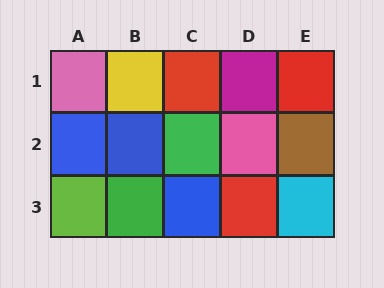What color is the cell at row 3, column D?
Red.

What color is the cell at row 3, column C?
Blue.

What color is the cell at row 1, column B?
Yellow.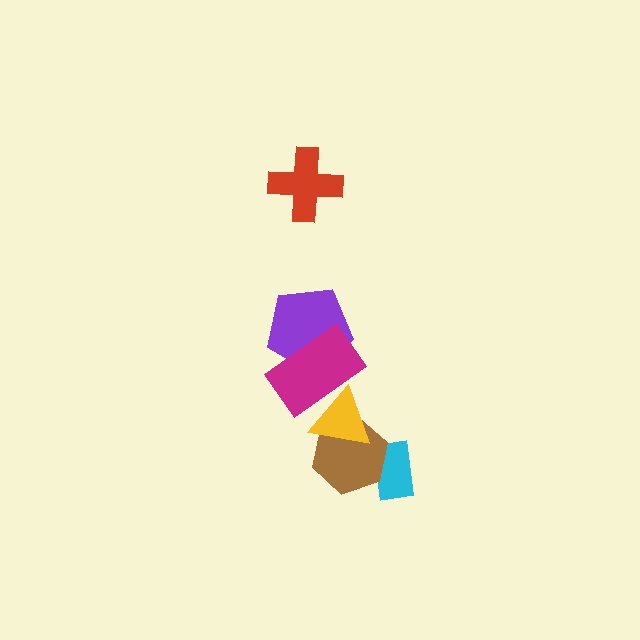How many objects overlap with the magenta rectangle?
2 objects overlap with the magenta rectangle.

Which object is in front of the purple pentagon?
The magenta rectangle is in front of the purple pentagon.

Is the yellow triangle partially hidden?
Yes, it is partially covered by another shape.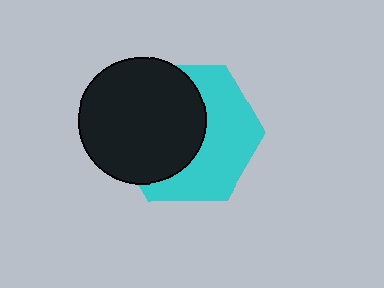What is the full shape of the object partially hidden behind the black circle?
The partially hidden object is a cyan hexagon.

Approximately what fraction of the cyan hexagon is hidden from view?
Roughly 51% of the cyan hexagon is hidden behind the black circle.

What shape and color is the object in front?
The object in front is a black circle.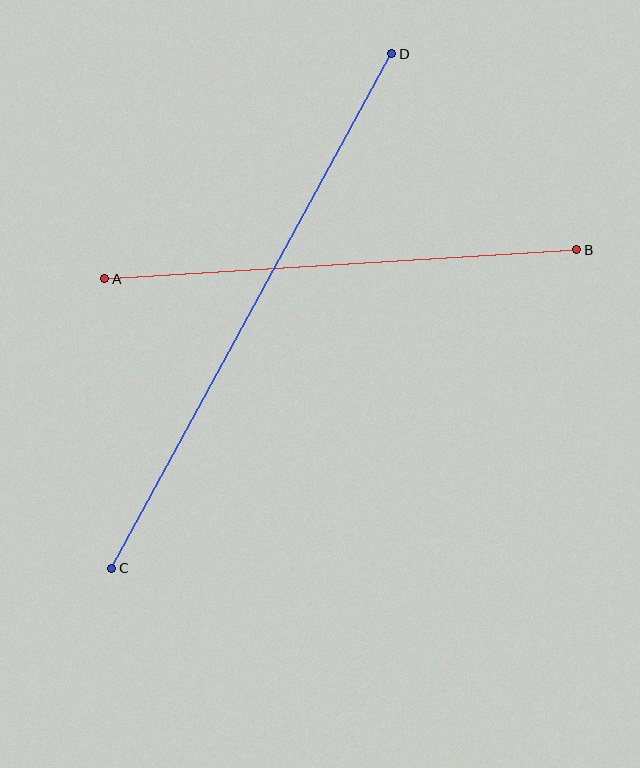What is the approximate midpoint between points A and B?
The midpoint is at approximately (341, 264) pixels.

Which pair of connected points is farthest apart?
Points C and D are farthest apart.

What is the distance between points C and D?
The distance is approximately 586 pixels.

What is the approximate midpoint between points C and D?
The midpoint is at approximately (252, 311) pixels.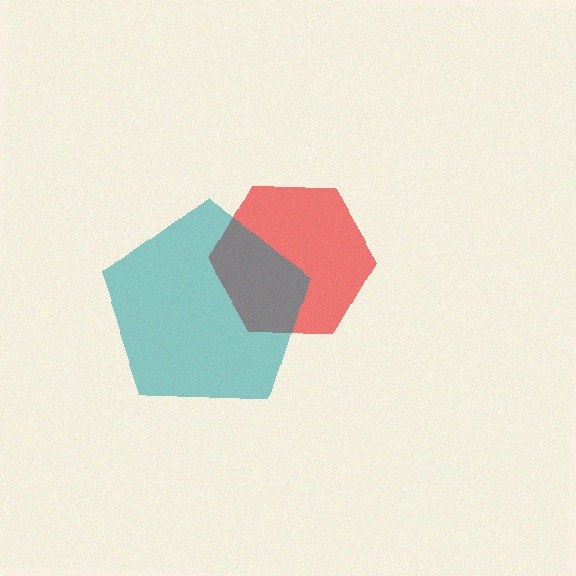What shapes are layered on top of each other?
The layered shapes are: a red hexagon, a teal pentagon.